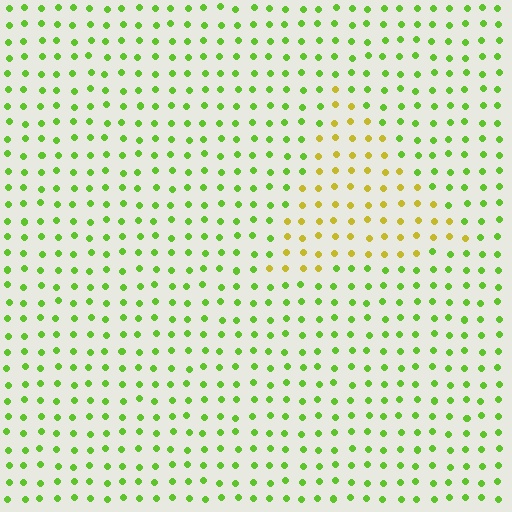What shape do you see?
I see a triangle.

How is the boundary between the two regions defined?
The boundary is defined purely by a slight shift in hue (about 44 degrees). Spacing, size, and orientation are identical on both sides.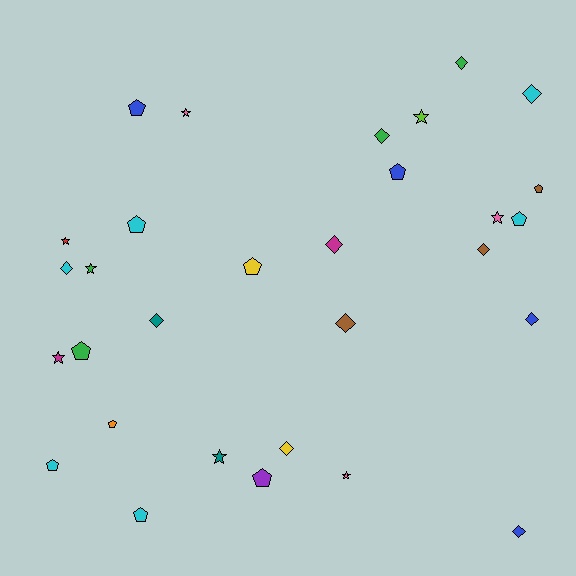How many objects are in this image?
There are 30 objects.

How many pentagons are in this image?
There are 11 pentagons.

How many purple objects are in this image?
There is 1 purple object.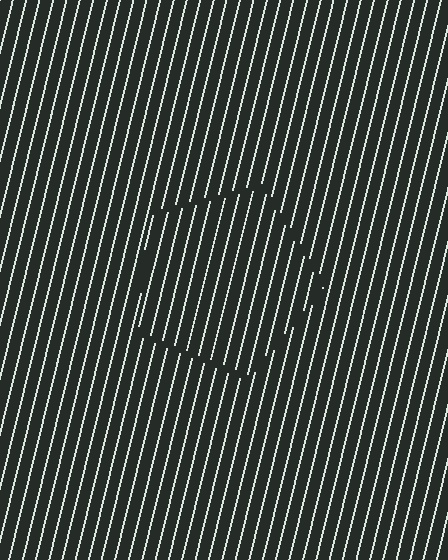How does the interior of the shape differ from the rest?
The interior of the shape contains the same grating, shifted by half a period — the contour is defined by the phase discontinuity where line-ends from the inner and outer gratings abut.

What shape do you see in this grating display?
An illusory pentagon. The interior of the shape contains the same grating, shifted by half a period — the contour is defined by the phase discontinuity where line-ends from the inner and outer gratings abut.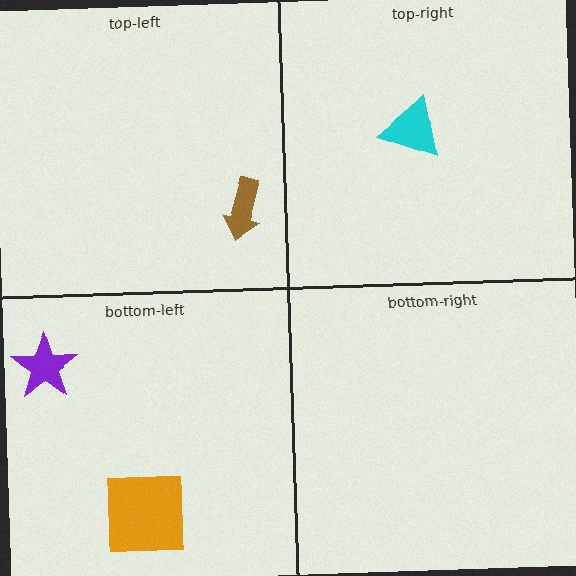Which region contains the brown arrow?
The top-left region.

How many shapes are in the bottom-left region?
2.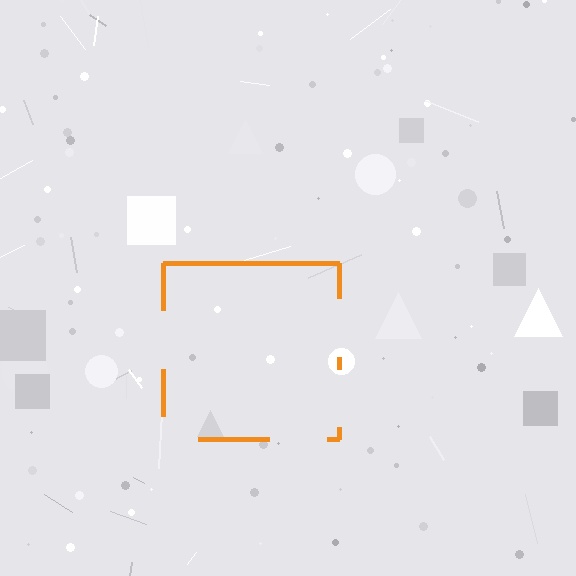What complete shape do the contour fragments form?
The contour fragments form a square.